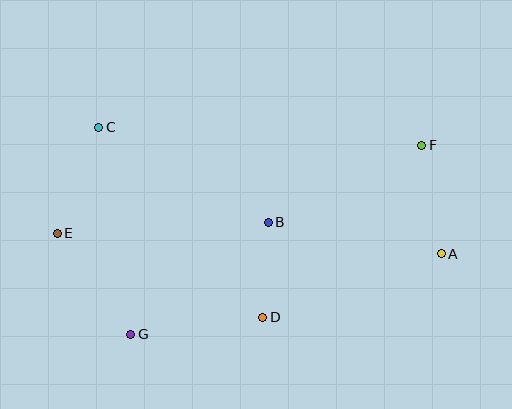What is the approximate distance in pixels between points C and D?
The distance between C and D is approximately 251 pixels.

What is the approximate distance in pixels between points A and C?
The distance between A and C is approximately 365 pixels.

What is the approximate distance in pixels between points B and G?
The distance between B and G is approximately 178 pixels.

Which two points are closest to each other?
Points B and D are closest to each other.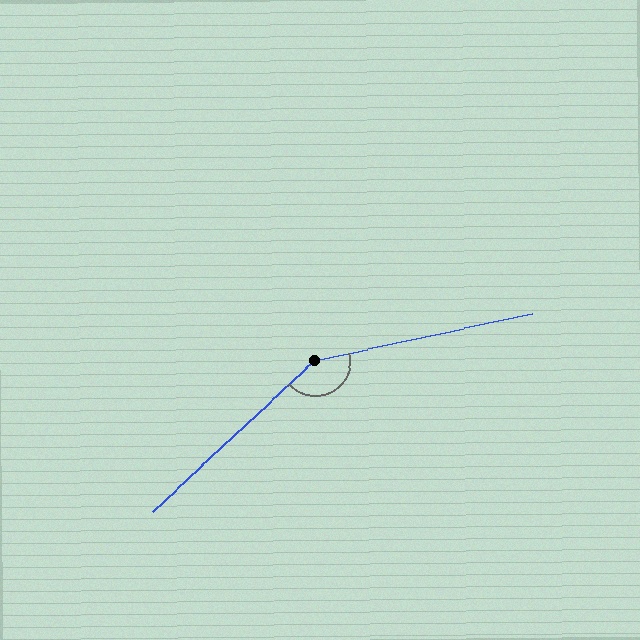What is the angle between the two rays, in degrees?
Approximately 149 degrees.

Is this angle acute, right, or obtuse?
It is obtuse.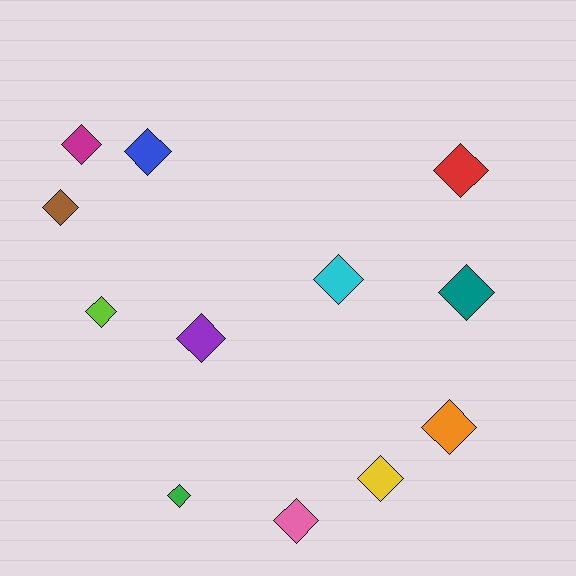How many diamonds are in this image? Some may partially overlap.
There are 12 diamonds.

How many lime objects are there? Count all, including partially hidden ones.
There is 1 lime object.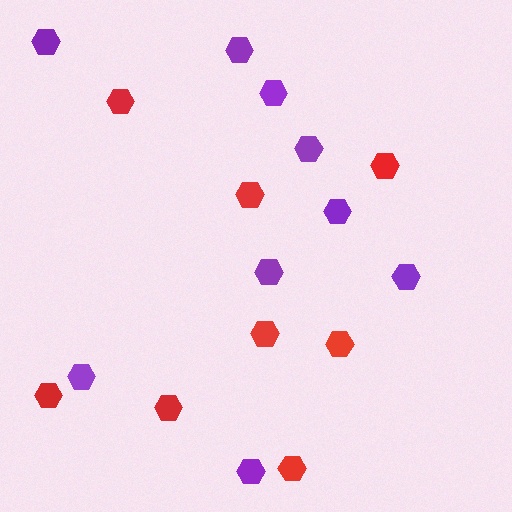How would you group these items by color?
There are 2 groups: one group of red hexagons (8) and one group of purple hexagons (9).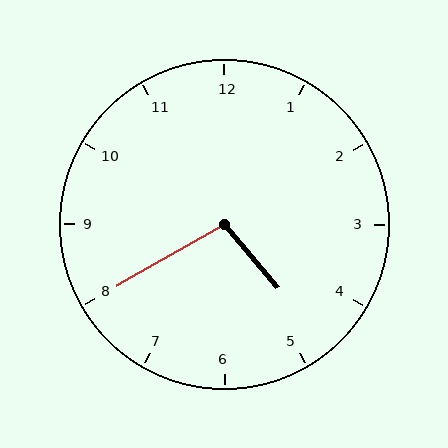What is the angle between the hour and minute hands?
Approximately 100 degrees.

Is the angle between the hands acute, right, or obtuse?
It is obtuse.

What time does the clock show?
4:40.